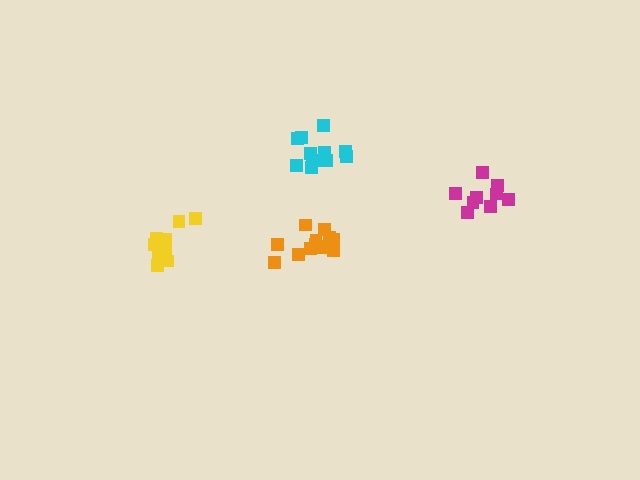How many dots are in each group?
Group 1: 13 dots, Group 2: 9 dots, Group 3: 10 dots, Group 4: 14 dots (46 total).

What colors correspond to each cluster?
The clusters are colored: cyan, magenta, yellow, orange.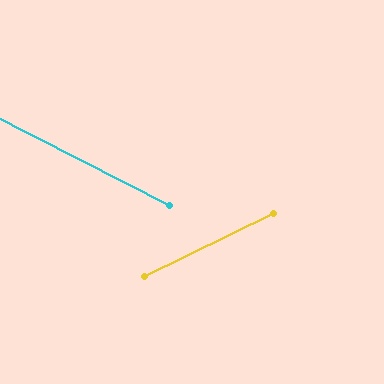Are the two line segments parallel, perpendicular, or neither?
Neither parallel nor perpendicular — they differ by about 53°.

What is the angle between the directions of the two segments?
Approximately 53 degrees.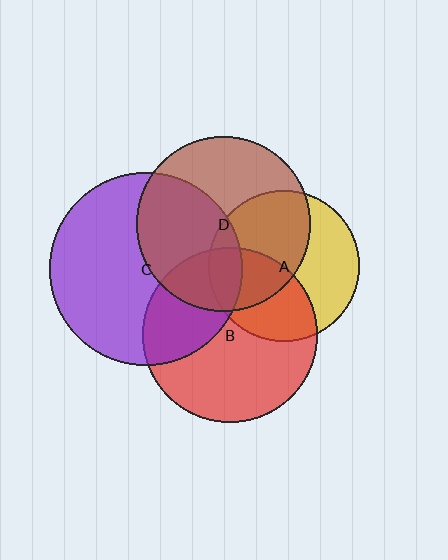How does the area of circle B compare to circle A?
Approximately 1.3 times.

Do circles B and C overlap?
Yes.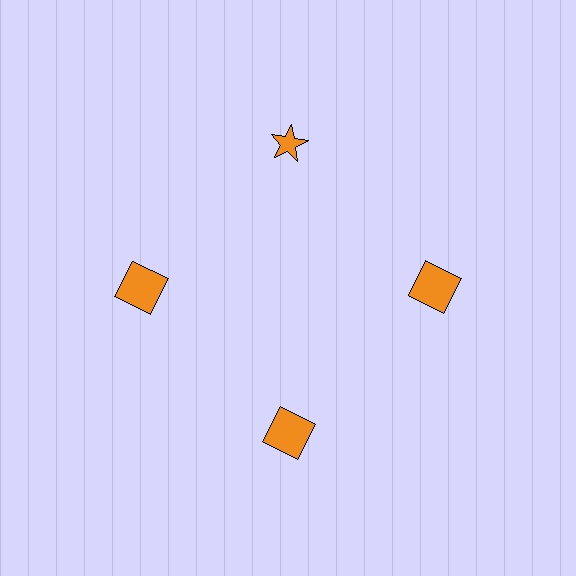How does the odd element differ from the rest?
It has a different shape: star instead of square.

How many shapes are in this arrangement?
There are 4 shapes arranged in a ring pattern.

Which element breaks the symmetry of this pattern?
The orange star at roughly the 12 o'clock position breaks the symmetry. All other shapes are orange squares.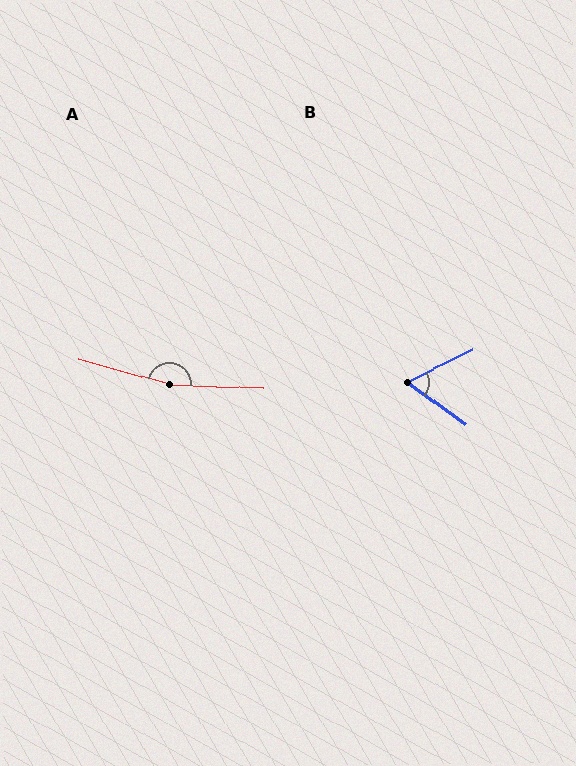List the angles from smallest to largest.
B (62°), A (167°).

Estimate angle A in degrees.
Approximately 167 degrees.